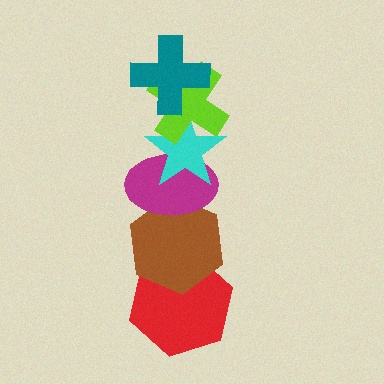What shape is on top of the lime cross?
The teal cross is on top of the lime cross.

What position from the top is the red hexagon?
The red hexagon is 6th from the top.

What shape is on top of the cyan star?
The lime cross is on top of the cyan star.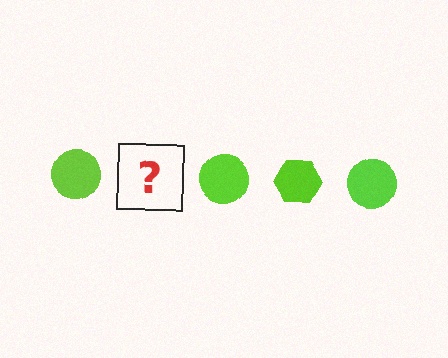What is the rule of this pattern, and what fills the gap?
The rule is that the pattern cycles through circle, hexagon shapes in lime. The gap should be filled with a lime hexagon.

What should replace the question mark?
The question mark should be replaced with a lime hexagon.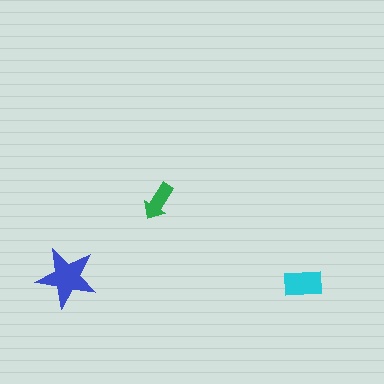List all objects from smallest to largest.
The green arrow, the cyan rectangle, the blue star.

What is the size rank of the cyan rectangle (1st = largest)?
2nd.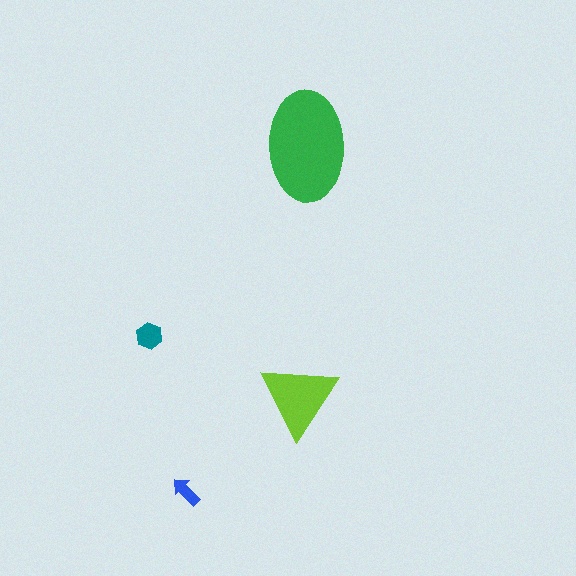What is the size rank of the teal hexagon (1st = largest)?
3rd.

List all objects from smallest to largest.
The blue arrow, the teal hexagon, the lime triangle, the green ellipse.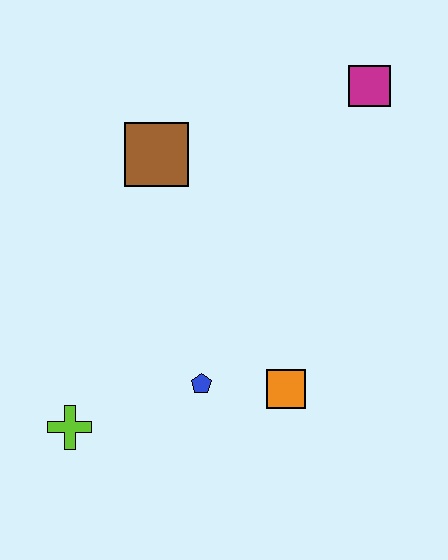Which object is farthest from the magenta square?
The lime cross is farthest from the magenta square.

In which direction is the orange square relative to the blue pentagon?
The orange square is to the right of the blue pentagon.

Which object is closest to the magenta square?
The brown square is closest to the magenta square.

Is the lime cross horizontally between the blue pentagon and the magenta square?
No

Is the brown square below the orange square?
No